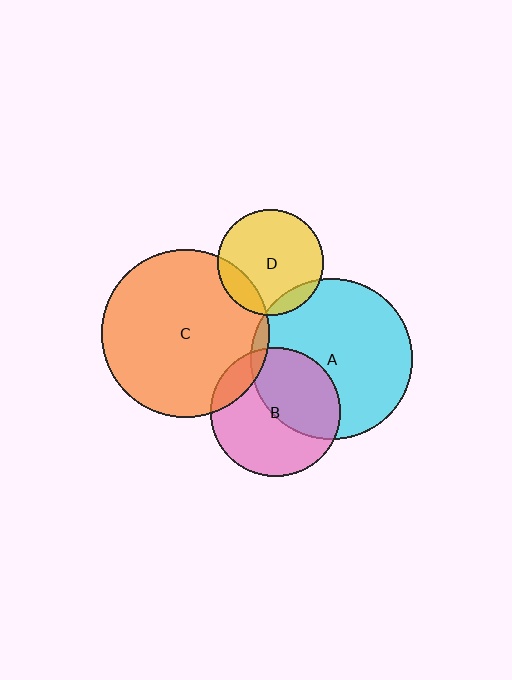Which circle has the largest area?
Circle C (orange).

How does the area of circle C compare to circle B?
Approximately 1.7 times.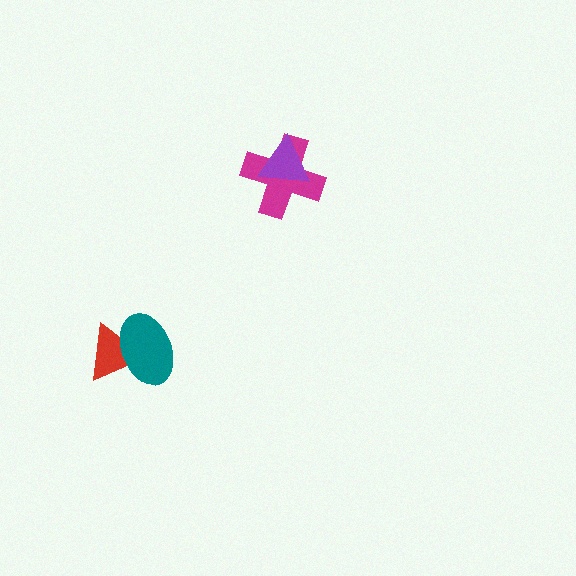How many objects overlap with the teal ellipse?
1 object overlaps with the teal ellipse.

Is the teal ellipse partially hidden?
No, no other shape covers it.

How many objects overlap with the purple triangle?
1 object overlaps with the purple triangle.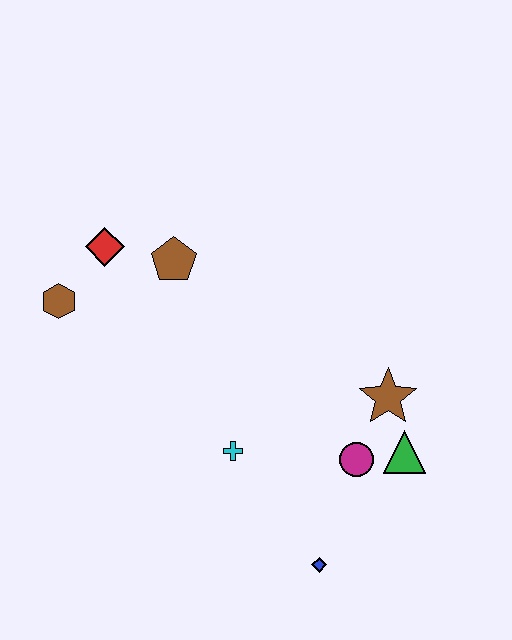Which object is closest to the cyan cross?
The magenta circle is closest to the cyan cross.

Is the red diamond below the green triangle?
No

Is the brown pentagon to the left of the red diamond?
No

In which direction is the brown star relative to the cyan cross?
The brown star is to the right of the cyan cross.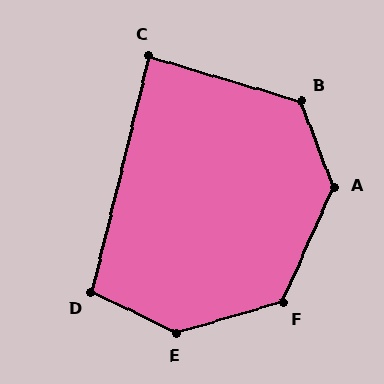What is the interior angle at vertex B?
Approximately 127 degrees (obtuse).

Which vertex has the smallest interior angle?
C, at approximately 87 degrees.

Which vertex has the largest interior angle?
E, at approximately 138 degrees.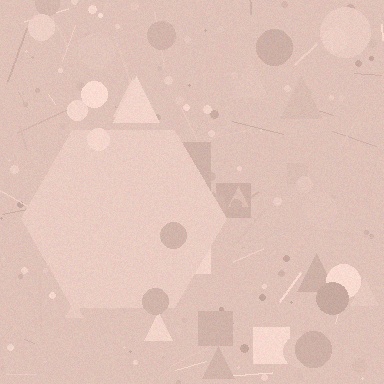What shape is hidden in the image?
A hexagon is hidden in the image.